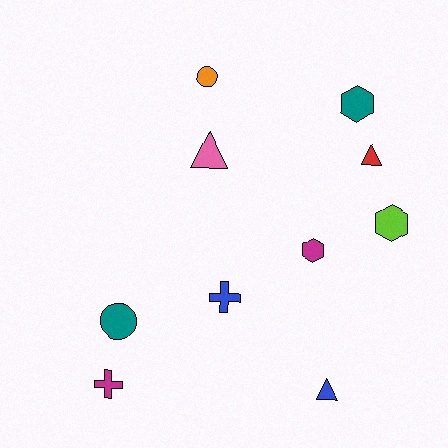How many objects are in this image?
There are 10 objects.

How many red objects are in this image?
There is 1 red object.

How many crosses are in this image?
There are 2 crosses.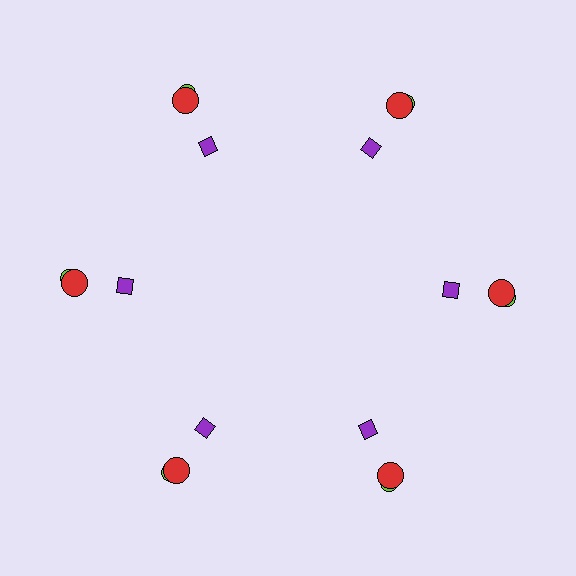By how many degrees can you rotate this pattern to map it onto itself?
The pattern maps onto itself every 60 degrees of rotation.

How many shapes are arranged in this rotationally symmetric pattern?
There are 18 shapes, arranged in 6 groups of 3.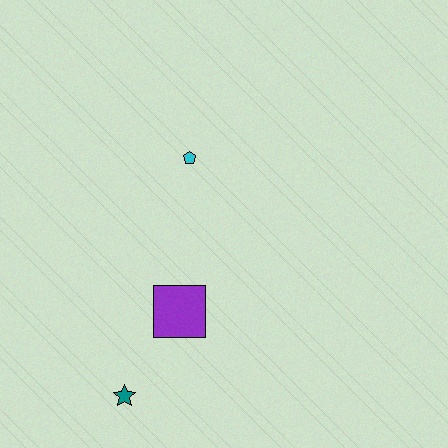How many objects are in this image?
There are 3 objects.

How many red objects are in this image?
There are no red objects.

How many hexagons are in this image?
There are no hexagons.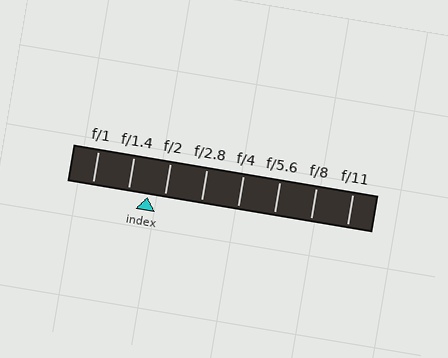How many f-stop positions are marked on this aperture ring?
There are 8 f-stop positions marked.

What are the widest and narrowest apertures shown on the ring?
The widest aperture shown is f/1 and the narrowest is f/11.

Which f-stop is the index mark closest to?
The index mark is closest to f/2.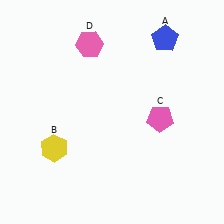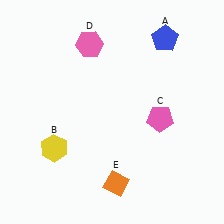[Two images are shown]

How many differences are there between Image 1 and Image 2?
There is 1 difference between the two images.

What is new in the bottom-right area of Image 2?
An orange diamond (E) was added in the bottom-right area of Image 2.